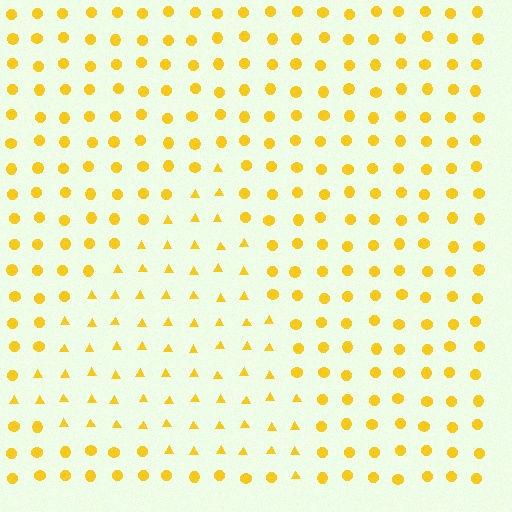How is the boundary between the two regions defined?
The boundary is defined by a change in element shape: triangles inside vs. circles outside. All elements share the same color and spacing.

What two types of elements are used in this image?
The image uses triangles inside the triangle region and circles outside it.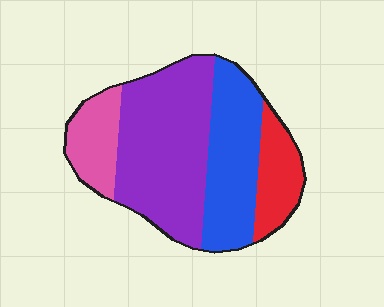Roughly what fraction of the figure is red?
Red covers 14% of the figure.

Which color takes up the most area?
Purple, at roughly 45%.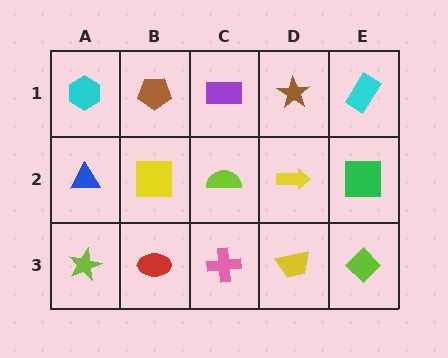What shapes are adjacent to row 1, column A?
A blue triangle (row 2, column A), a brown pentagon (row 1, column B).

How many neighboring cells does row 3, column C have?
3.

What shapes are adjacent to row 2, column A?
A cyan hexagon (row 1, column A), a lime star (row 3, column A), a yellow square (row 2, column B).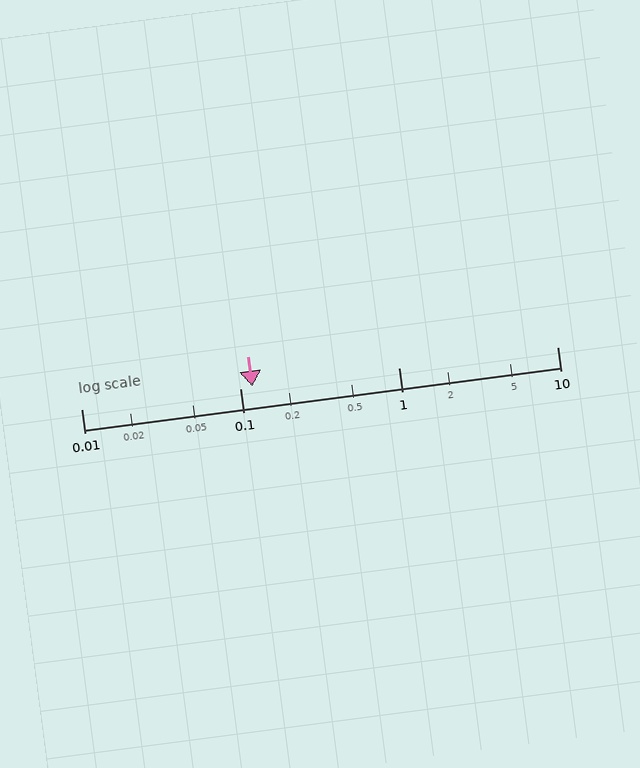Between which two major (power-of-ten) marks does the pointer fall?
The pointer is between 0.1 and 1.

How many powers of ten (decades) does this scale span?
The scale spans 3 decades, from 0.01 to 10.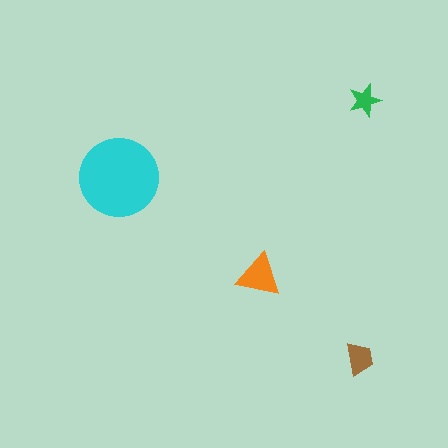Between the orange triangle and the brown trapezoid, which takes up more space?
The orange triangle.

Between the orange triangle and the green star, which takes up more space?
The orange triangle.